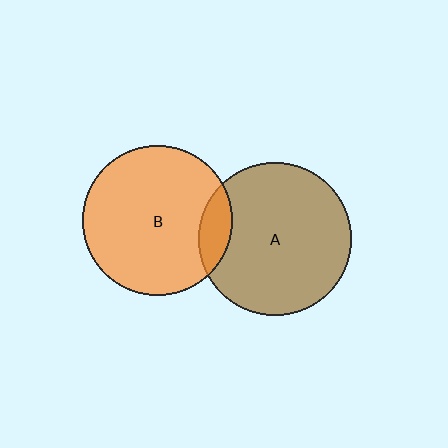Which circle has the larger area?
Circle A (brown).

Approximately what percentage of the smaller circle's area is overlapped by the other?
Approximately 10%.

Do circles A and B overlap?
Yes.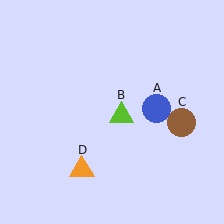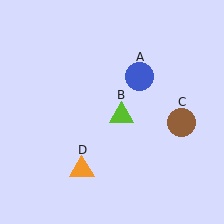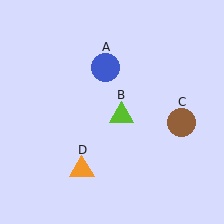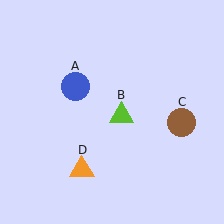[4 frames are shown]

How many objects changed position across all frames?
1 object changed position: blue circle (object A).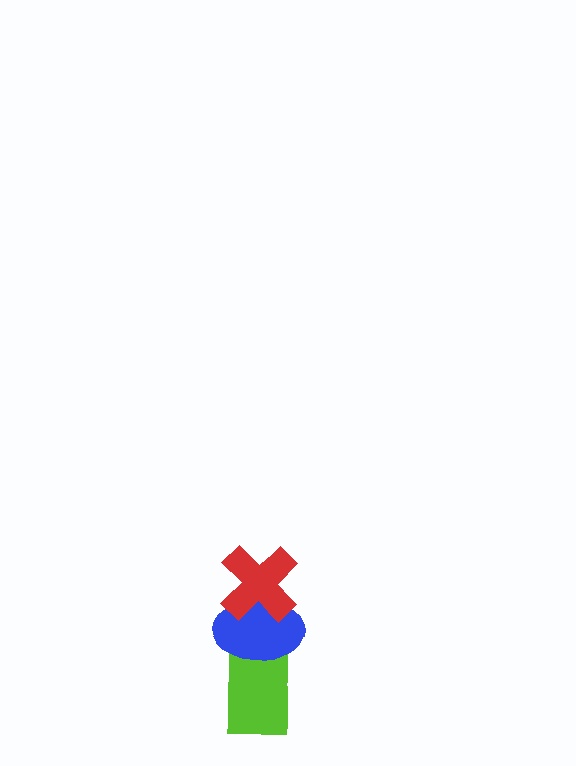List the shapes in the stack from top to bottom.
From top to bottom: the red cross, the blue ellipse, the lime rectangle.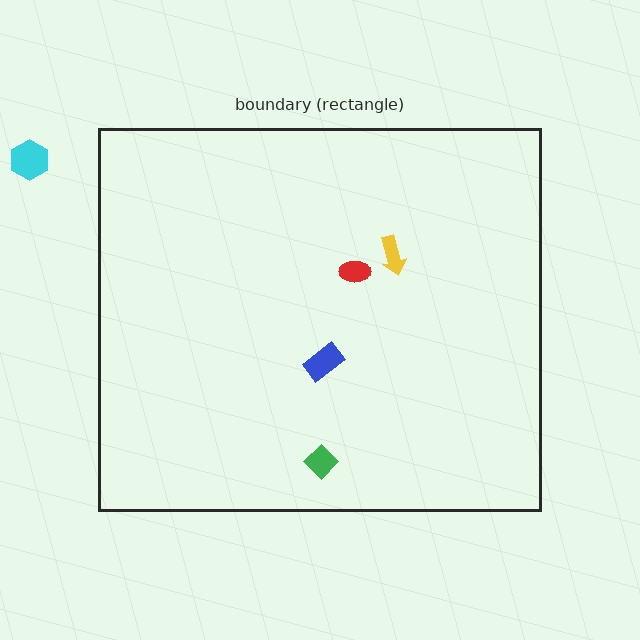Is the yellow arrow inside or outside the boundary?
Inside.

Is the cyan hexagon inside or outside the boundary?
Outside.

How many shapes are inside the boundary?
4 inside, 1 outside.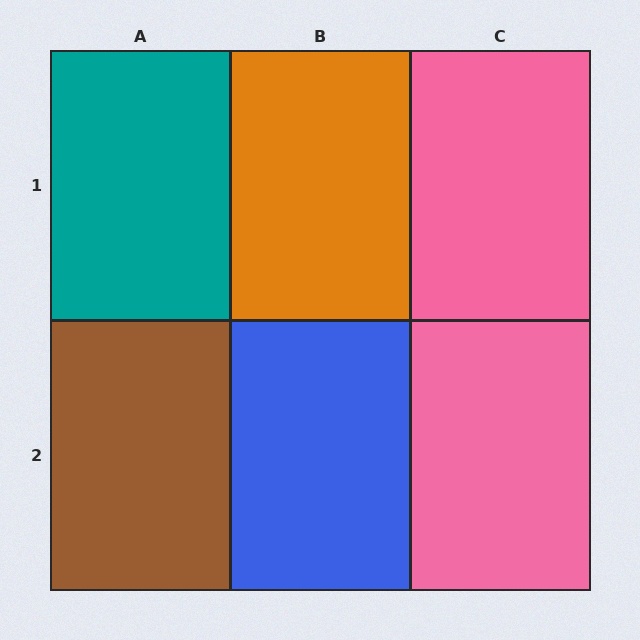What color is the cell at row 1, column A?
Teal.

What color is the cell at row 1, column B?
Orange.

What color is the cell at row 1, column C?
Pink.